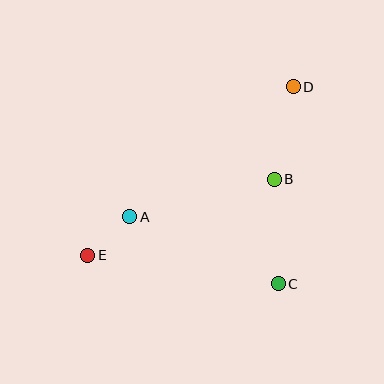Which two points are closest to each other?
Points A and E are closest to each other.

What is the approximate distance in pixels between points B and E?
The distance between B and E is approximately 202 pixels.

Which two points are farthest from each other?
Points D and E are farthest from each other.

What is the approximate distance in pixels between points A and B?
The distance between A and B is approximately 149 pixels.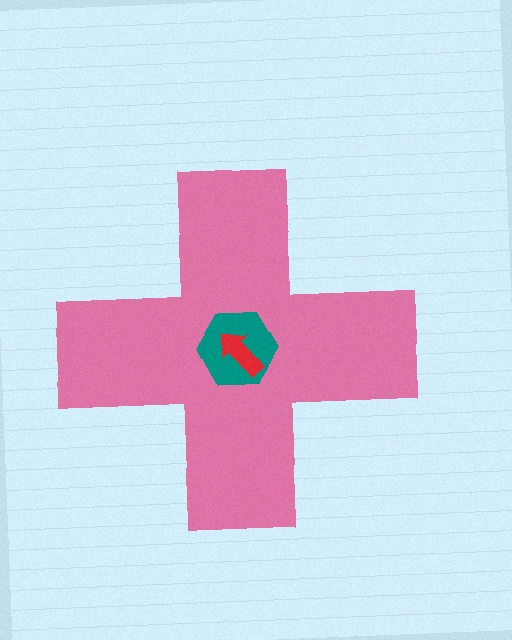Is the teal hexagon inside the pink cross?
Yes.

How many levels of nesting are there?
3.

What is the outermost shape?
The pink cross.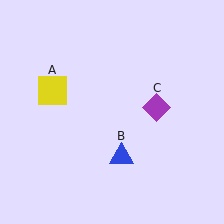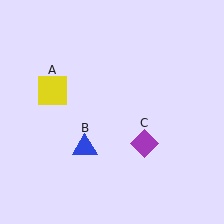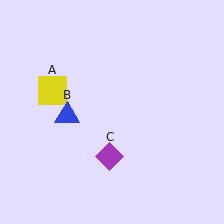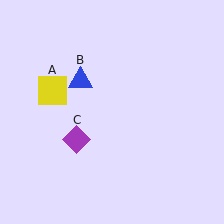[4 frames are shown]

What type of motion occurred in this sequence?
The blue triangle (object B), purple diamond (object C) rotated clockwise around the center of the scene.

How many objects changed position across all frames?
2 objects changed position: blue triangle (object B), purple diamond (object C).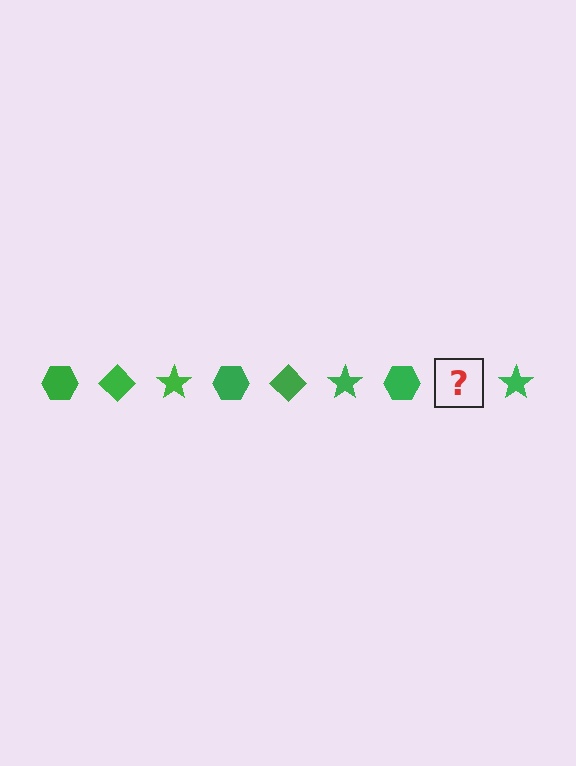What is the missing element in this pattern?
The missing element is a green diamond.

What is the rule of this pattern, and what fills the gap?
The rule is that the pattern cycles through hexagon, diamond, star shapes in green. The gap should be filled with a green diamond.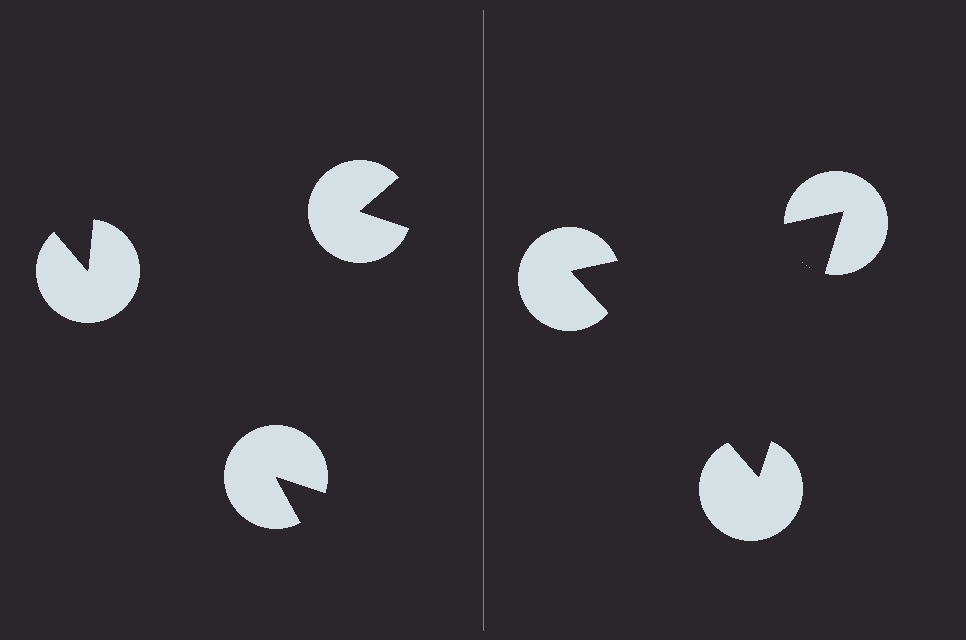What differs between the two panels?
The pac-man discs are positioned identically on both sides; only the wedge orientations differ. On the right they align to a triangle; on the left they are misaligned.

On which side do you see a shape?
An illusory triangle appears on the right side. On the left side the wedge cuts are rotated, so no coherent shape forms.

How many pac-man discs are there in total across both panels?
6 — 3 on each side.